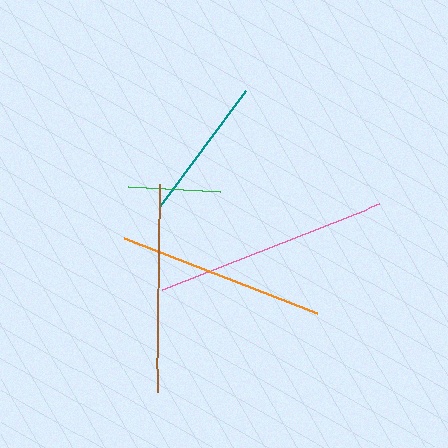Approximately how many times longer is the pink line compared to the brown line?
The pink line is approximately 1.1 times the length of the brown line.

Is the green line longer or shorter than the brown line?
The brown line is longer than the green line.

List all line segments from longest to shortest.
From longest to shortest: pink, brown, orange, teal, green.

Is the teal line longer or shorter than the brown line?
The brown line is longer than the teal line.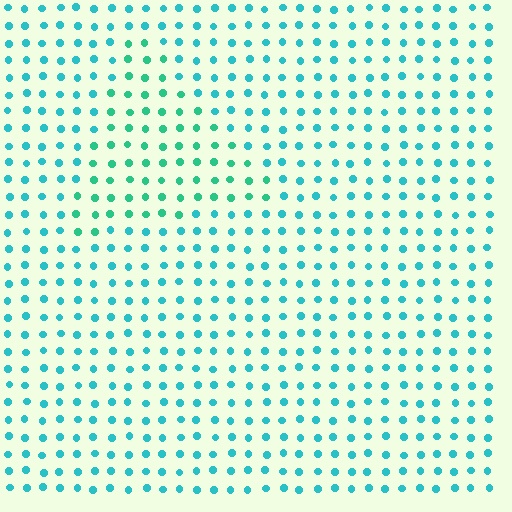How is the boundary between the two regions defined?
The boundary is defined purely by a slight shift in hue (about 26 degrees). Spacing, size, and orientation are identical on both sides.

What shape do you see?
I see a triangle.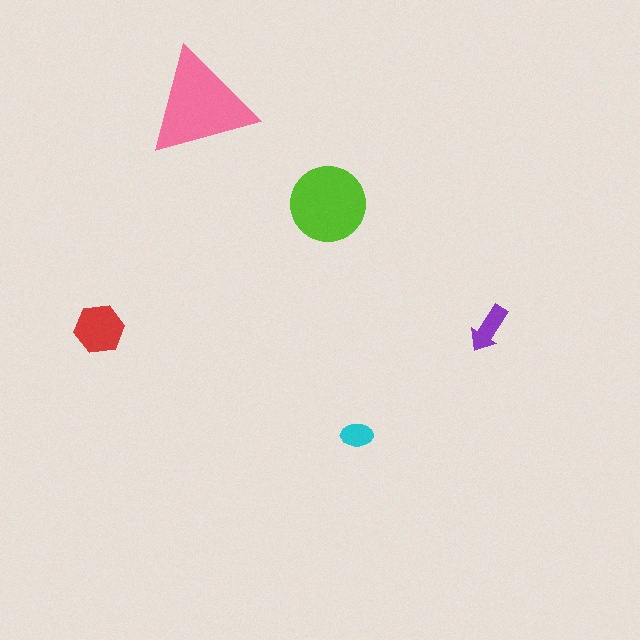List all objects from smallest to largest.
The cyan ellipse, the purple arrow, the red hexagon, the lime circle, the pink triangle.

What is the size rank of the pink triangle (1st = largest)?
1st.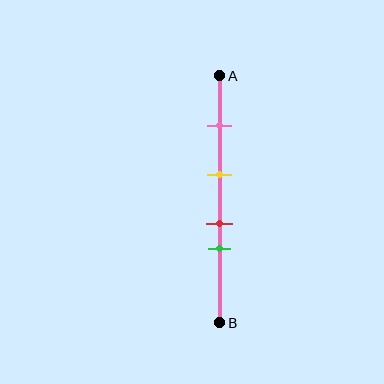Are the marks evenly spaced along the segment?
No, the marks are not evenly spaced.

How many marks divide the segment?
There are 4 marks dividing the segment.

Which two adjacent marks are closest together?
The red and green marks are the closest adjacent pair.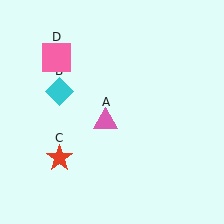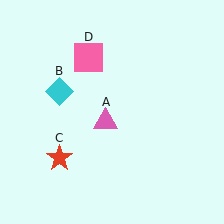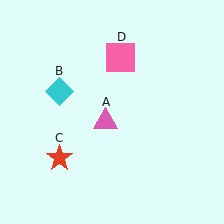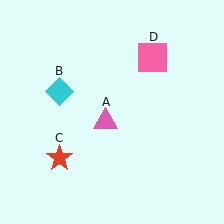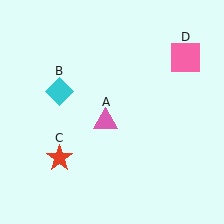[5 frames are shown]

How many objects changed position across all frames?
1 object changed position: pink square (object D).